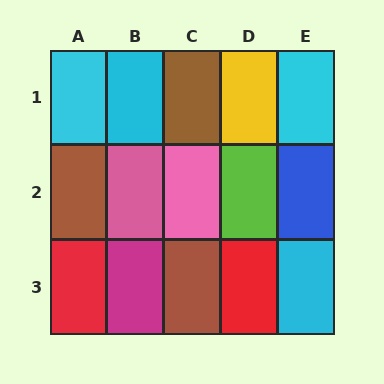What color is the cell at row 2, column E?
Blue.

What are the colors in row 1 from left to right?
Cyan, cyan, brown, yellow, cyan.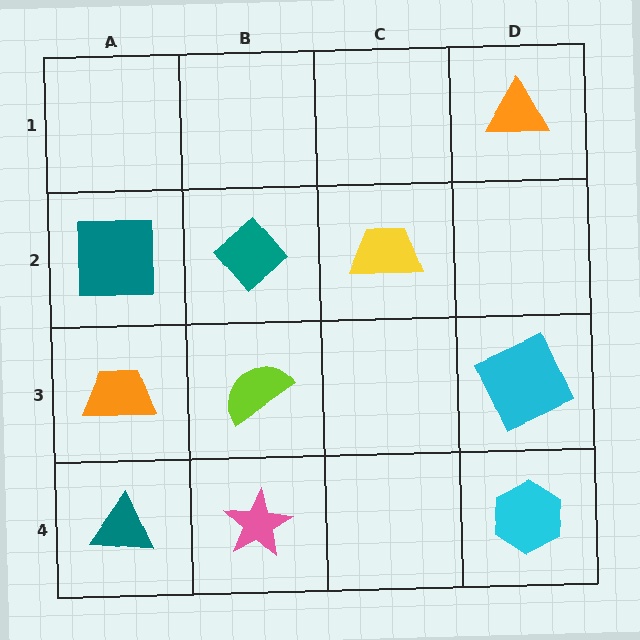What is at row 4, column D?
A cyan hexagon.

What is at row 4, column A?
A teal triangle.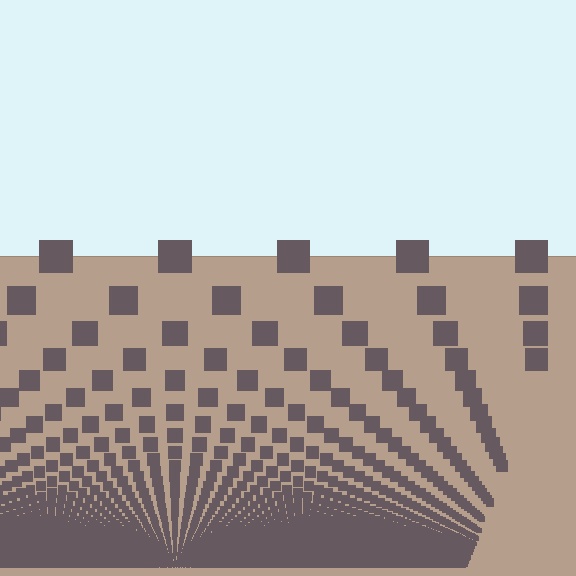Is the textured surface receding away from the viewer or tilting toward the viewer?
The surface appears to tilt toward the viewer. Texture elements get larger and sparser toward the top.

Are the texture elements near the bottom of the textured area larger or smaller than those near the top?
Smaller. The gradient is inverted — elements near the bottom are smaller and denser.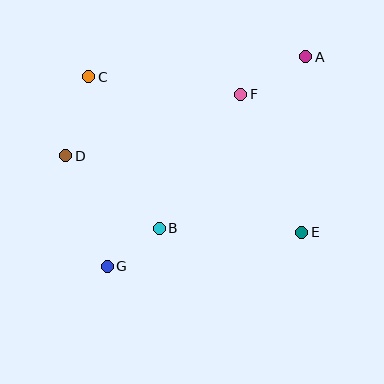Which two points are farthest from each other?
Points A and G are farthest from each other.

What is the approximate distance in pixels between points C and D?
The distance between C and D is approximately 82 pixels.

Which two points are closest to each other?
Points B and G are closest to each other.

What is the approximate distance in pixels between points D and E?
The distance between D and E is approximately 248 pixels.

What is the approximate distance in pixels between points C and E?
The distance between C and E is approximately 264 pixels.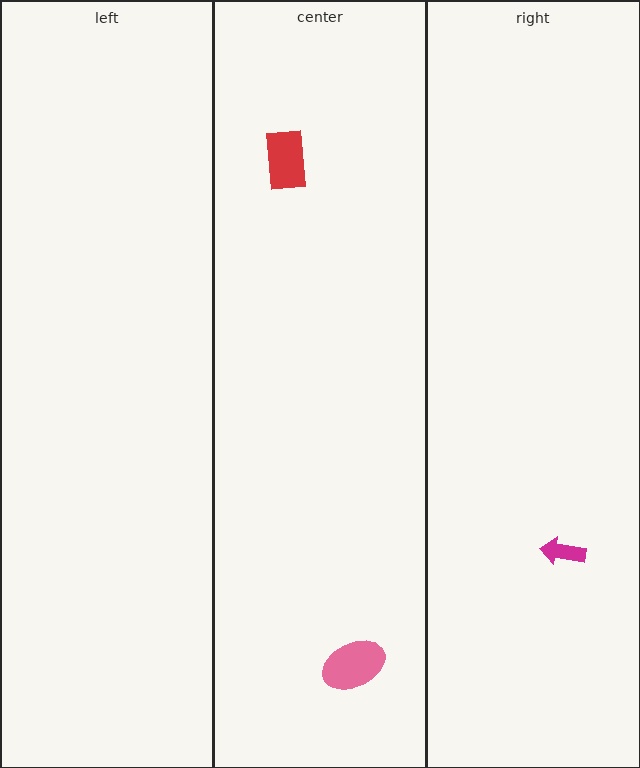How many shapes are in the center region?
2.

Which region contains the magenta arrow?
The right region.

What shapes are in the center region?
The red rectangle, the pink ellipse.